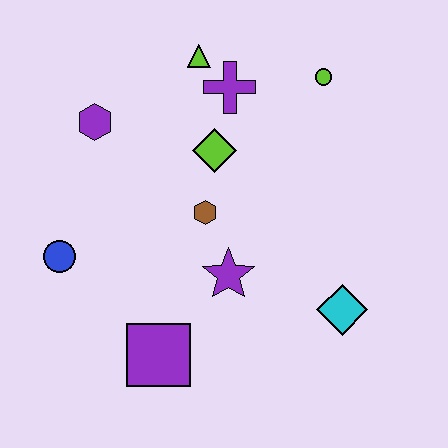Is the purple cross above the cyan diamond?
Yes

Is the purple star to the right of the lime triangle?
Yes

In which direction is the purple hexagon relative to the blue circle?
The purple hexagon is above the blue circle.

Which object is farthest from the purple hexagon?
The cyan diamond is farthest from the purple hexagon.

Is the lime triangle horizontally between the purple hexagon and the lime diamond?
Yes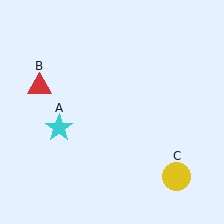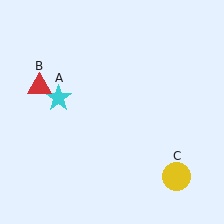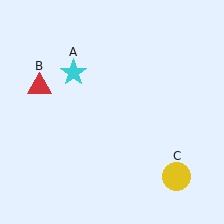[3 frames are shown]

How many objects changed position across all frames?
1 object changed position: cyan star (object A).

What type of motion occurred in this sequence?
The cyan star (object A) rotated clockwise around the center of the scene.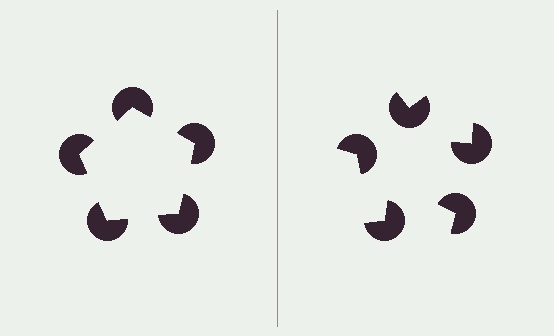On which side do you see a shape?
An illusory pentagon appears on the left side. On the right side the wedge cuts are rotated, so no coherent shape forms.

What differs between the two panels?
The pac-man discs are positioned identically on both sides; only the wedge orientations differ. On the left they align to a pentagon; on the right they are misaligned.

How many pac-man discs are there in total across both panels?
10 — 5 on each side.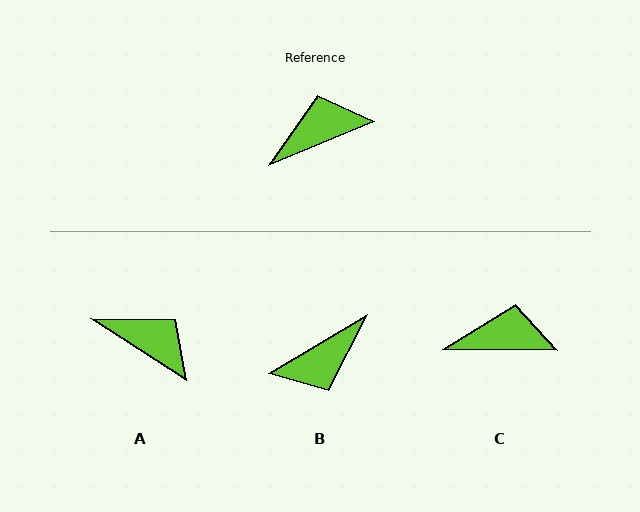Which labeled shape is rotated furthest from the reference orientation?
B, about 172 degrees away.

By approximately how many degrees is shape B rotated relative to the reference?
Approximately 172 degrees clockwise.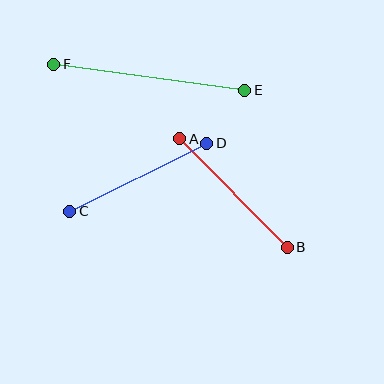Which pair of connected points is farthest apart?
Points E and F are farthest apart.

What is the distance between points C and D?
The distance is approximately 153 pixels.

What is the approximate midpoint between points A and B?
The midpoint is at approximately (234, 193) pixels.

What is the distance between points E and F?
The distance is approximately 193 pixels.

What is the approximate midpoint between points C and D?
The midpoint is at approximately (138, 177) pixels.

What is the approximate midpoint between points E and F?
The midpoint is at approximately (149, 77) pixels.